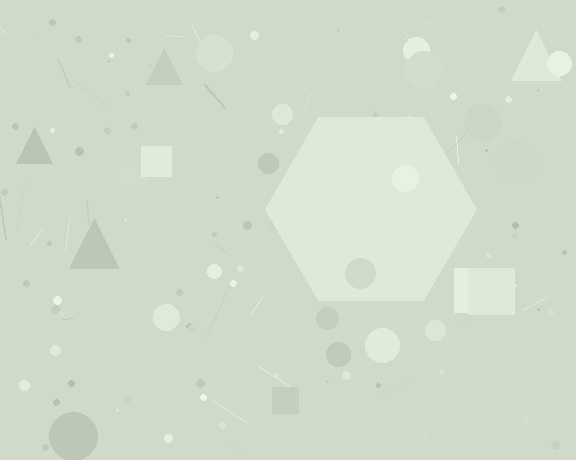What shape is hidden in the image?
A hexagon is hidden in the image.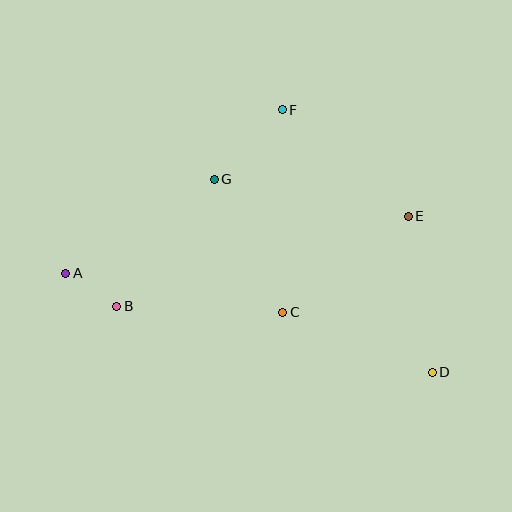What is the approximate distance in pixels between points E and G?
The distance between E and G is approximately 197 pixels.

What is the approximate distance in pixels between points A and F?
The distance between A and F is approximately 271 pixels.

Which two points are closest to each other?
Points A and B are closest to each other.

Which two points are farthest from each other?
Points A and D are farthest from each other.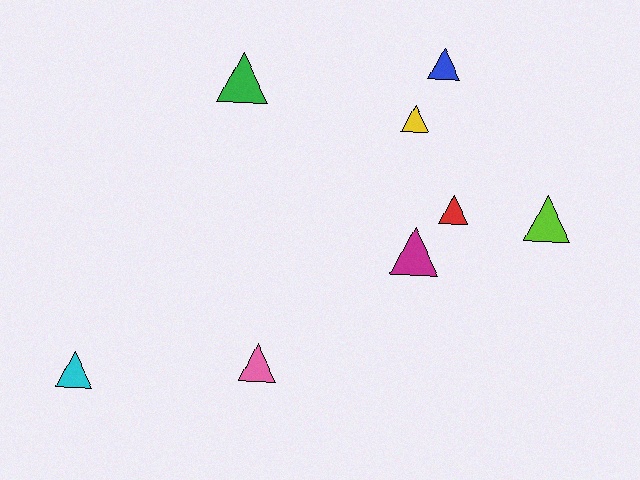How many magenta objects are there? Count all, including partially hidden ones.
There is 1 magenta object.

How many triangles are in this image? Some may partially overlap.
There are 8 triangles.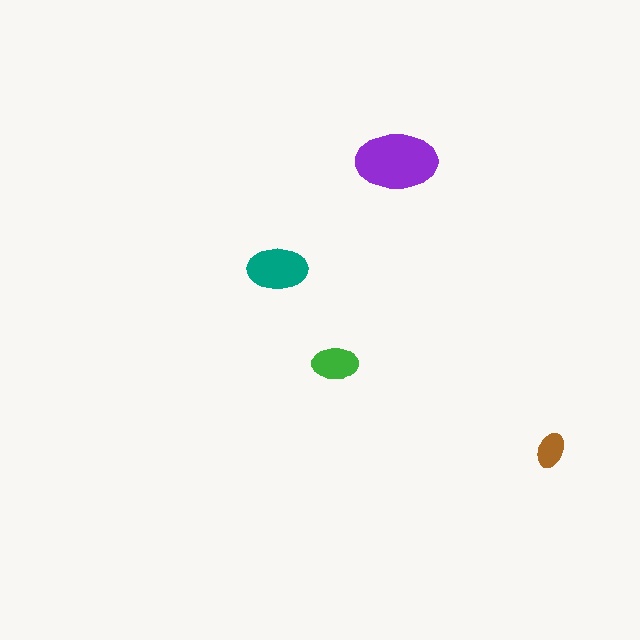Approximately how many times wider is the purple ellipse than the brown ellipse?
About 2.5 times wider.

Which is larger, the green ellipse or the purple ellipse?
The purple one.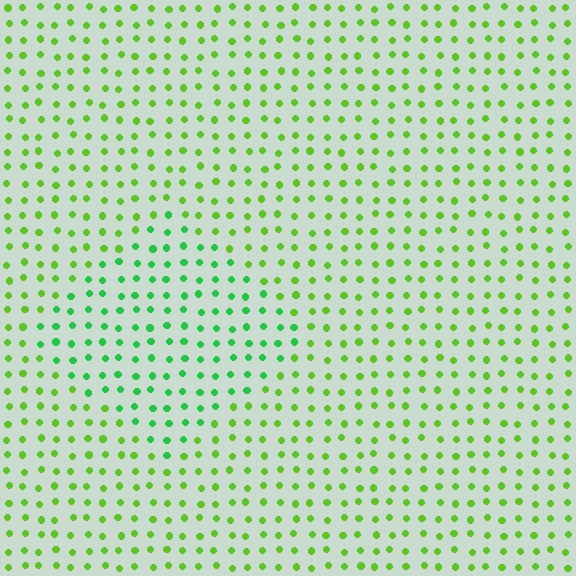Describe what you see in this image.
The image is filled with small lime elements in a uniform arrangement. A diamond-shaped region is visible where the elements are tinted to a slightly different hue, forming a subtle color boundary.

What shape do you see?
I see a diamond.